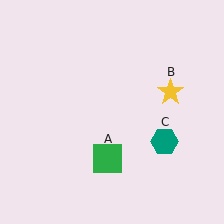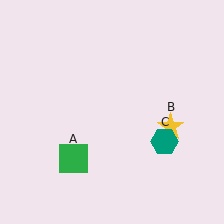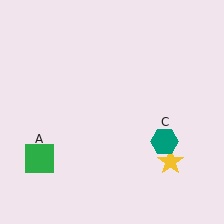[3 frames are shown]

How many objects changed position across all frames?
2 objects changed position: green square (object A), yellow star (object B).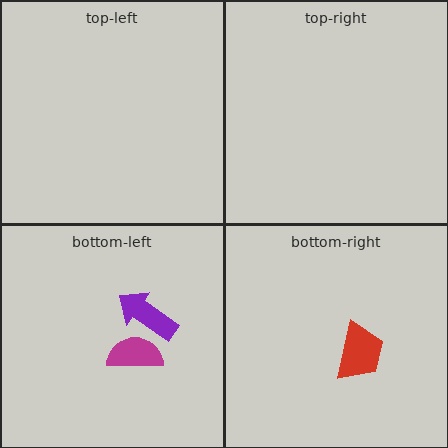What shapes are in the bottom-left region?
The magenta semicircle, the purple arrow.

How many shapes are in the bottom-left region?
2.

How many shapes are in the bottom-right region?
1.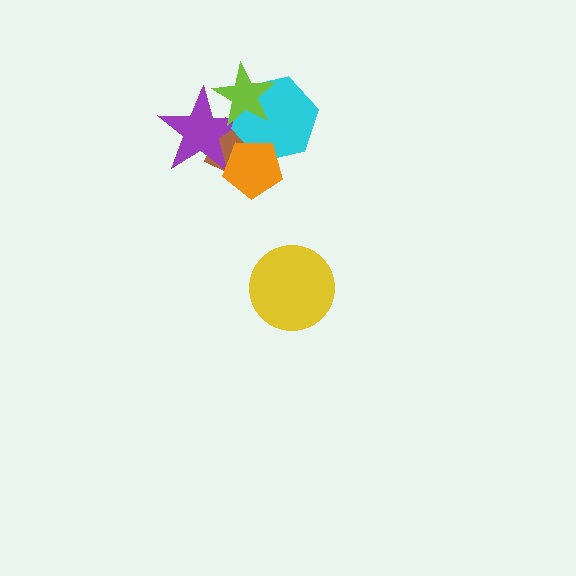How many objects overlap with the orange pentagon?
3 objects overlap with the orange pentagon.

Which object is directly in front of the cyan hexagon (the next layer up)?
The lime star is directly in front of the cyan hexagon.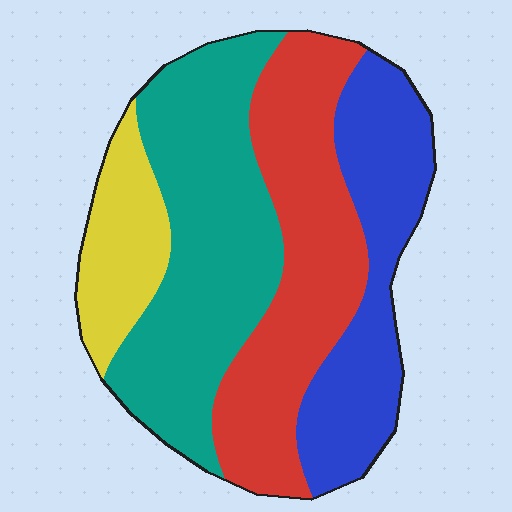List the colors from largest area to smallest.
From largest to smallest: teal, red, blue, yellow.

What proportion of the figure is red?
Red covers 30% of the figure.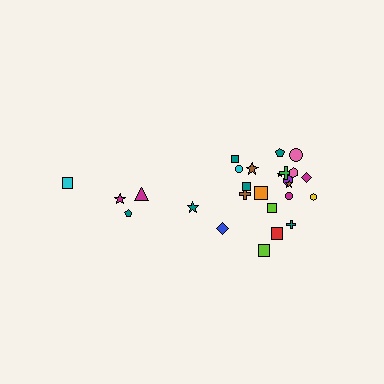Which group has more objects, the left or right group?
The right group.